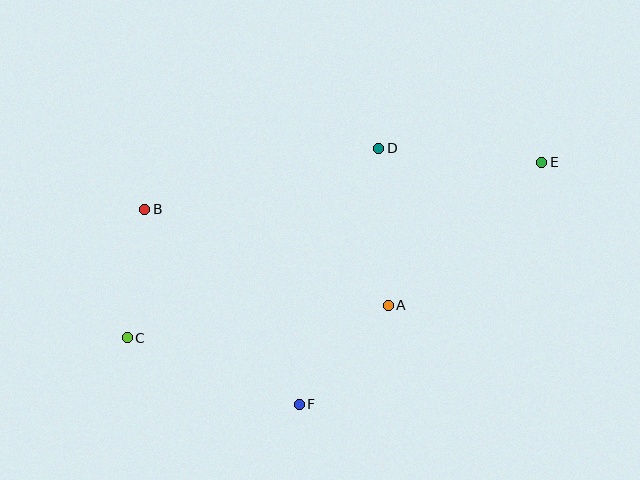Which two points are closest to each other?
Points B and C are closest to each other.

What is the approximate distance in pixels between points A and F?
The distance between A and F is approximately 133 pixels.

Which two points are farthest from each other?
Points C and E are farthest from each other.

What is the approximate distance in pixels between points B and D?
The distance between B and D is approximately 242 pixels.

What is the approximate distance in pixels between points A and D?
The distance between A and D is approximately 157 pixels.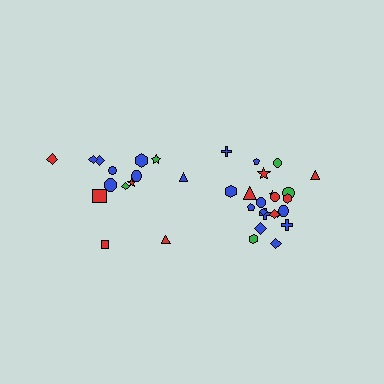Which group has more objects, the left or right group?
The right group.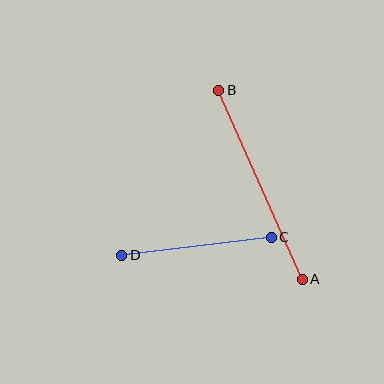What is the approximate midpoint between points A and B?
The midpoint is at approximately (261, 185) pixels.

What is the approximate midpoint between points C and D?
The midpoint is at approximately (197, 246) pixels.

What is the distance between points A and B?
The distance is approximately 206 pixels.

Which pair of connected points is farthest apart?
Points A and B are farthest apart.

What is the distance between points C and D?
The distance is approximately 151 pixels.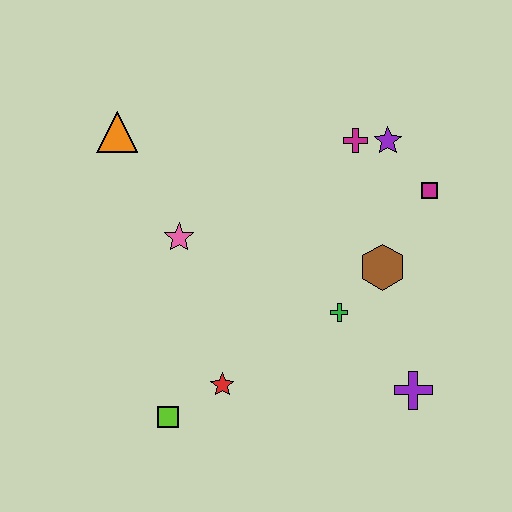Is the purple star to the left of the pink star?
No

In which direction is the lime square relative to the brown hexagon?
The lime square is to the left of the brown hexagon.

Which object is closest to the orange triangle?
The pink star is closest to the orange triangle.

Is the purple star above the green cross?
Yes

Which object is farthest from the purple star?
The lime square is farthest from the purple star.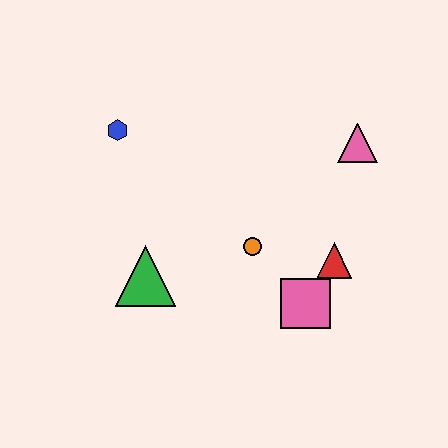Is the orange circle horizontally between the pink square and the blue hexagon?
Yes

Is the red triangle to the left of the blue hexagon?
No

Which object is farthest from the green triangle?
The pink triangle is farthest from the green triangle.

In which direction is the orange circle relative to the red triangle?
The orange circle is to the left of the red triangle.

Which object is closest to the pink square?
The red triangle is closest to the pink square.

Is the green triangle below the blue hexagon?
Yes